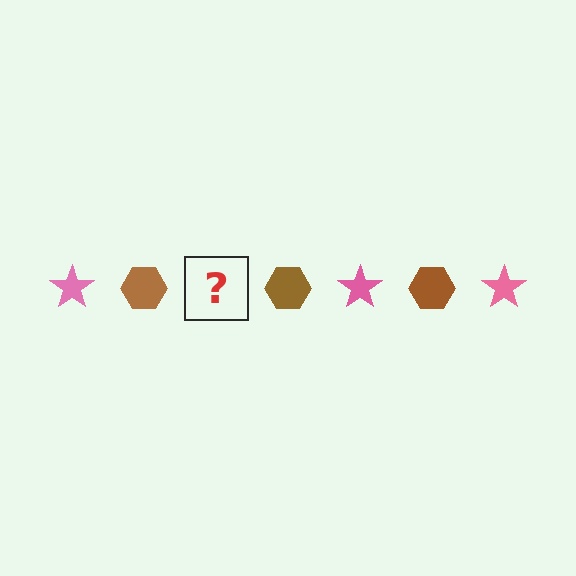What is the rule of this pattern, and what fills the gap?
The rule is that the pattern alternates between pink star and brown hexagon. The gap should be filled with a pink star.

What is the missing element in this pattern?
The missing element is a pink star.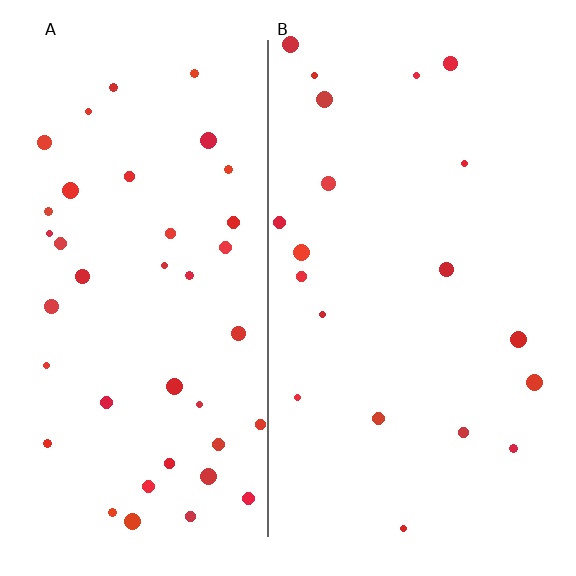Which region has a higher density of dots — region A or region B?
A (the left).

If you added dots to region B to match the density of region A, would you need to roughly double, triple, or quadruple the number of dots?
Approximately double.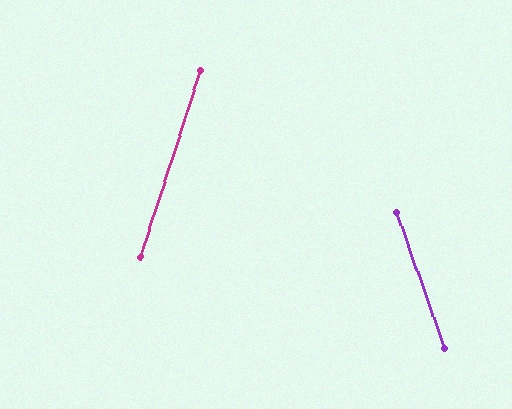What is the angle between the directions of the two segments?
Approximately 38 degrees.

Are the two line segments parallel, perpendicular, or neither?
Neither parallel nor perpendicular — they differ by about 38°.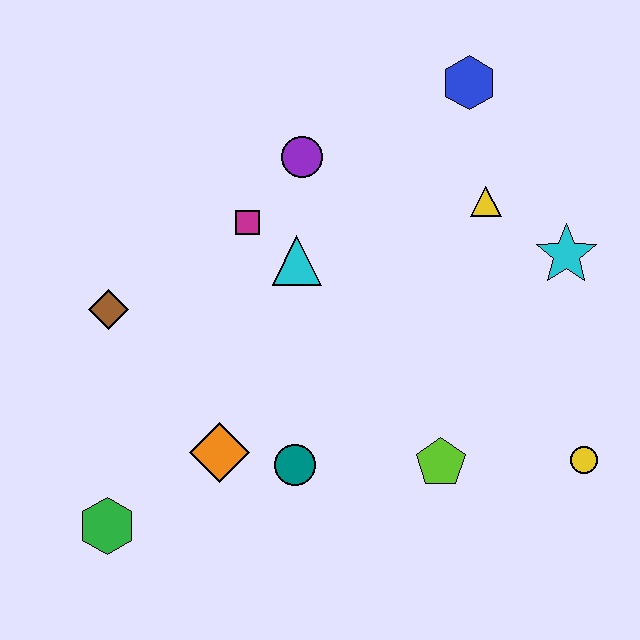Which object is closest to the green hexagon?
The orange diamond is closest to the green hexagon.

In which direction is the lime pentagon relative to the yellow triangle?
The lime pentagon is below the yellow triangle.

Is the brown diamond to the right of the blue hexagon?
No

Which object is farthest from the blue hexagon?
The green hexagon is farthest from the blue hexagon.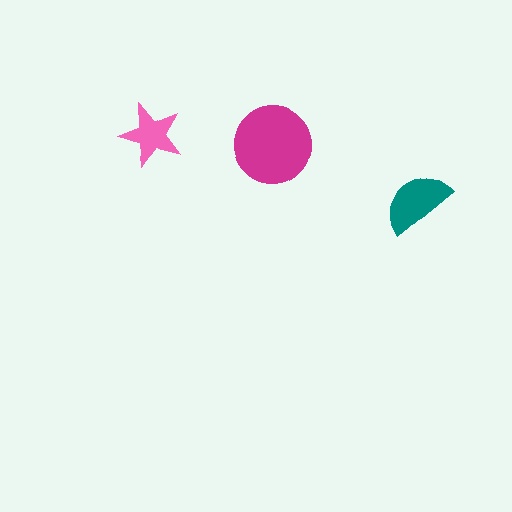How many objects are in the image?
There are 3 objects in the image.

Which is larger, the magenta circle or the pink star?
The magenta circle.